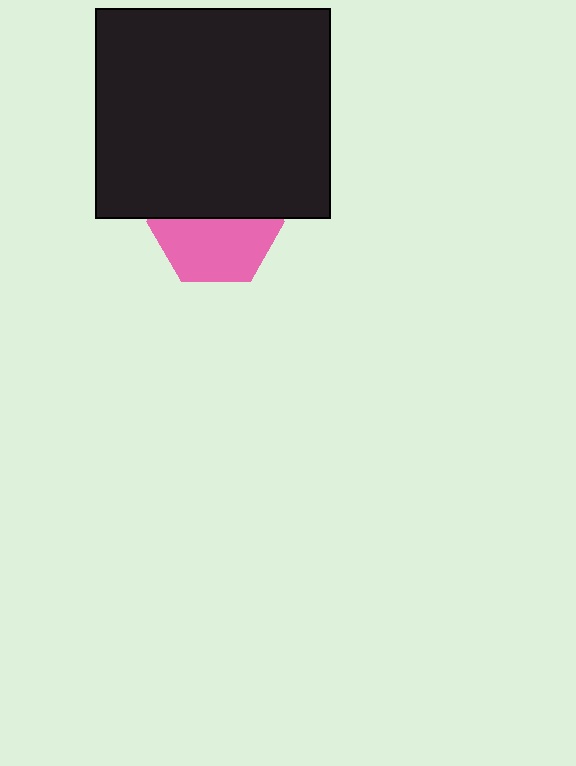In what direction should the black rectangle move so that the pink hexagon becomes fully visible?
The black rectangle should move up. That is the shortest direction to clear the overlap and leave the pink hexagon fully visible.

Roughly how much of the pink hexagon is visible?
About half of it is visible (roughly 52%).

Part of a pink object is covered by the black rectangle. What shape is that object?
It is a hexagon.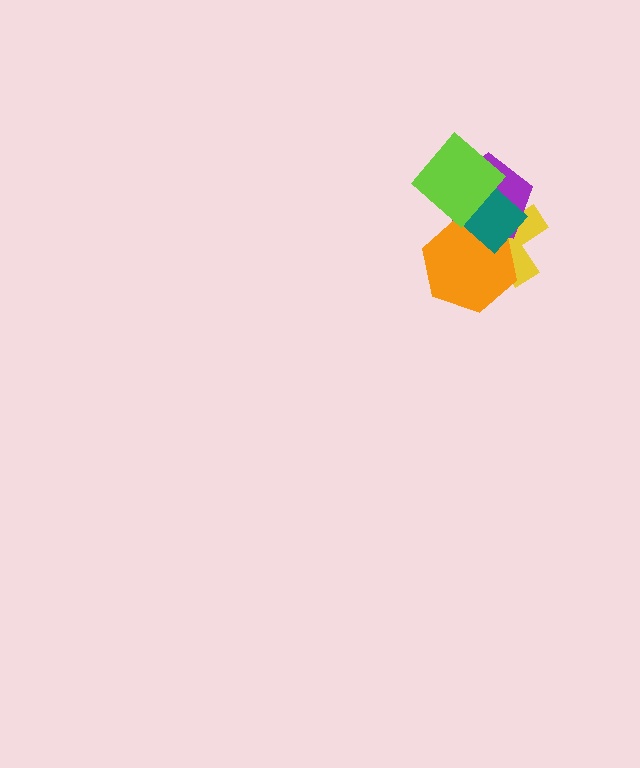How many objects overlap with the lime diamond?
2 objects overlap with the lime diamond.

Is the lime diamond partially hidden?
No, no other shape covers it.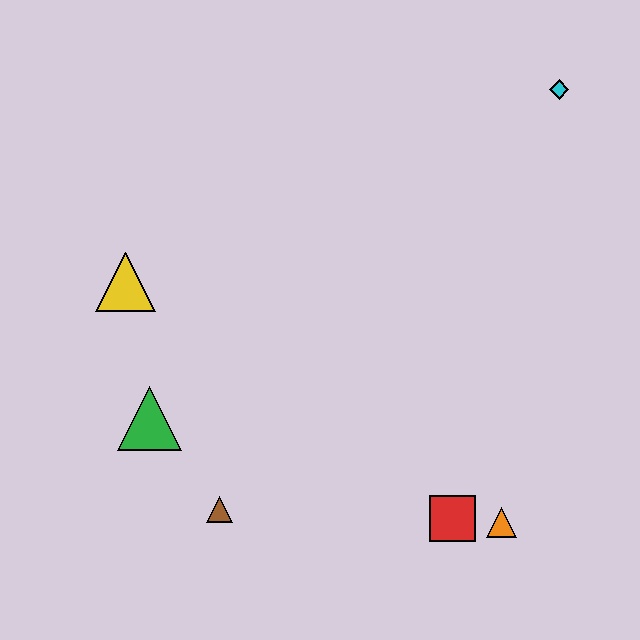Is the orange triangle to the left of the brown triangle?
No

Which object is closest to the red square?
The orange triangle is closest to the red square.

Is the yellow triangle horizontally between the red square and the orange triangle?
No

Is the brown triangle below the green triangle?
Yes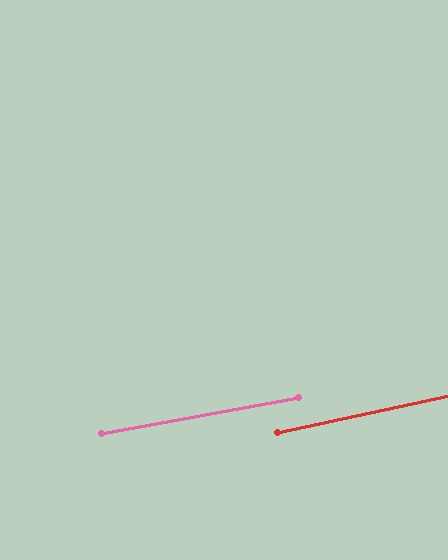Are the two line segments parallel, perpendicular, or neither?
Parallel — their directions differ by only 1.8°.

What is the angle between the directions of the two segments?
Approximately 2 degrees.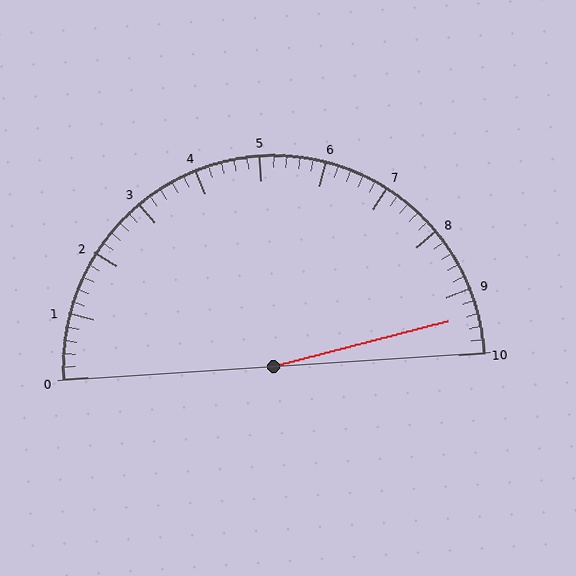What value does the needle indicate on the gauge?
The needle indicates approximately 9.4.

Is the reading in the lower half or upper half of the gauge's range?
The reading is in the upper half of the range (0 to 10).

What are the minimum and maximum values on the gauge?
The gauge ranges from 0 to 10.